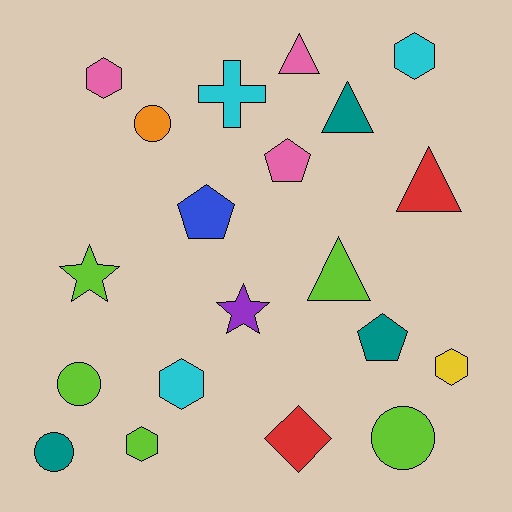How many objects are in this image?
There are 20 objects.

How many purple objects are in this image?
There is 1 purple object.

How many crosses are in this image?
There is 1 cross.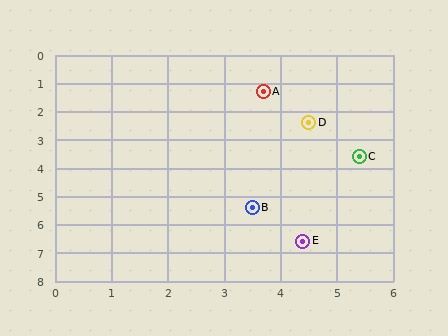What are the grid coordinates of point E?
Point E is at approximately (4.4, 6.6).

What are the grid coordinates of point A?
Point A is at approximately (3.7, 1.3).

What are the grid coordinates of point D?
Point D is at approximately (4.5, 2.4).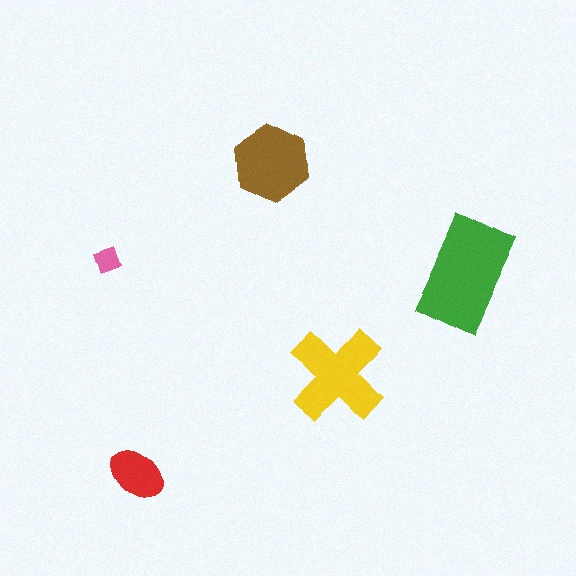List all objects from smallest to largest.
The pink diamond, the red ellipse, the brown hexagon, the yellow cross, the green rectangle.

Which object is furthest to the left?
The pink diamond is leftmost.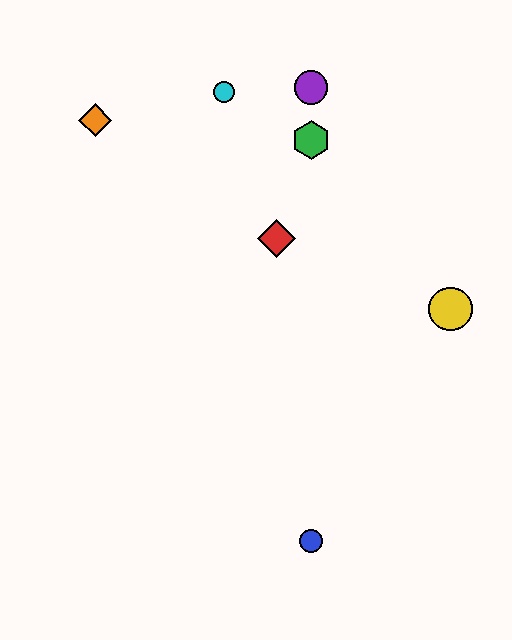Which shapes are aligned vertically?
The blue circle, the green hexagon, the purple circle are aligned vertically.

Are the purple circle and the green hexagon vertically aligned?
Yes, both are at x≈311.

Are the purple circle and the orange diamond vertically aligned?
No, the purple circle is at x≈311 and the orange diamond is at x≈95.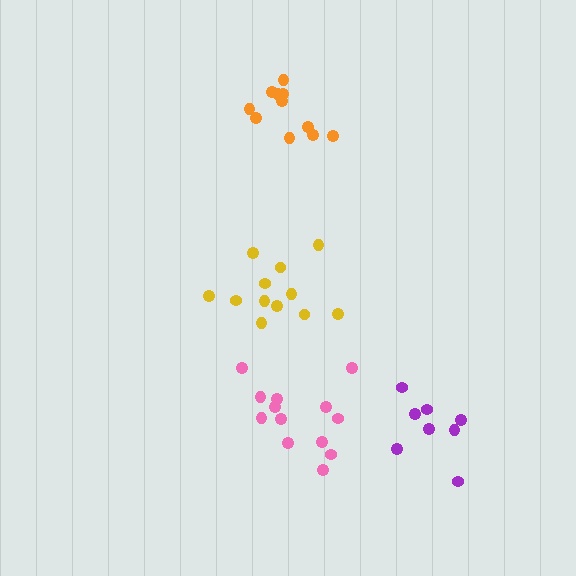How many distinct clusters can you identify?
There are 4 distinct clusters.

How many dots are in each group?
Group 1: 13 dots, Group 2: 11 dots, Group 3: 8 dots, Group 4: 12 dots (44 total).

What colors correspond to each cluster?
The clusters are colored: pink, orange, purple, yellow.